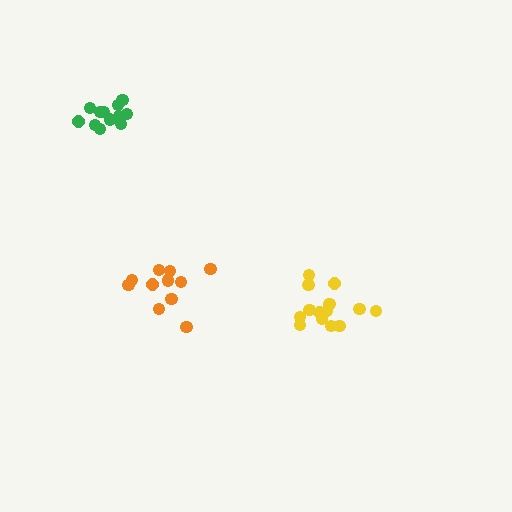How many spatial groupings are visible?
There are 3 spatial groupings.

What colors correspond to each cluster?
The clusters are colored: yellow, green, orange.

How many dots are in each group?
Group 1: 14 dots, Group 2: 12 dots, Group 3: 11 dots (37 total).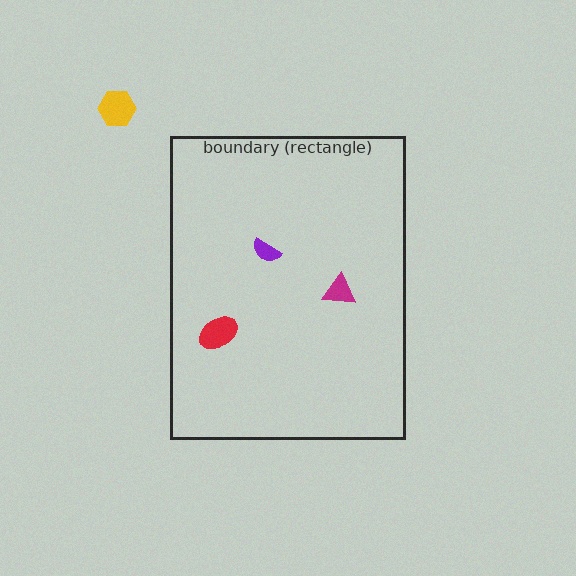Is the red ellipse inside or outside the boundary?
Inside.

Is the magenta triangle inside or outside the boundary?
Inside.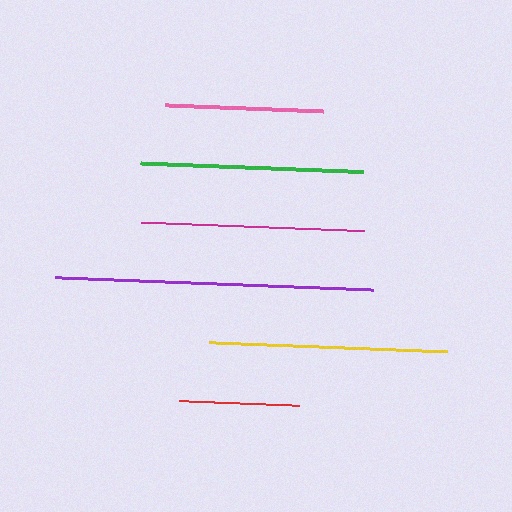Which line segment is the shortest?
The red line is the shortest at approximately 120 pixels.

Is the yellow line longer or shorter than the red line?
The yellow line is longer than the red line.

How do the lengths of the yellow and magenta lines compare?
The yellow and magenta lines are approximately the same length.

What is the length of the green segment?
The green segment is approximately 223 pixels long.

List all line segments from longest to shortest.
From longest to shortest: purple, yellow, green, magenta, pink, red.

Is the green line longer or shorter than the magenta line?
The green line is longer than the magenta line.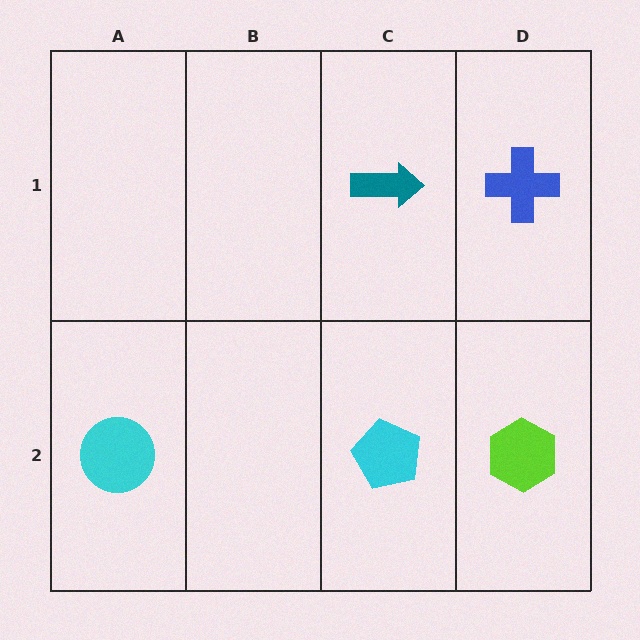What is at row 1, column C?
A teal arrow.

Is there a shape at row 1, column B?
No, that cell is empty.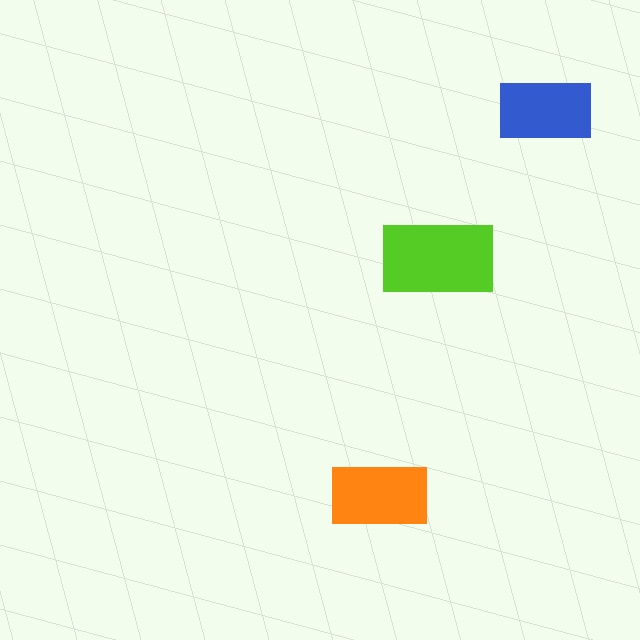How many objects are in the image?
There are 3 objects in the image.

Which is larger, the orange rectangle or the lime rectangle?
The lime one.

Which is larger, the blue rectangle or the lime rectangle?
The lime one.